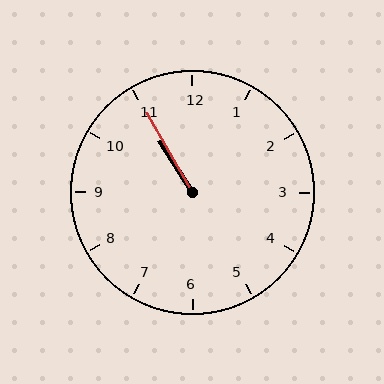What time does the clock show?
10:55.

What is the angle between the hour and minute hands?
Approximately 2 degrees.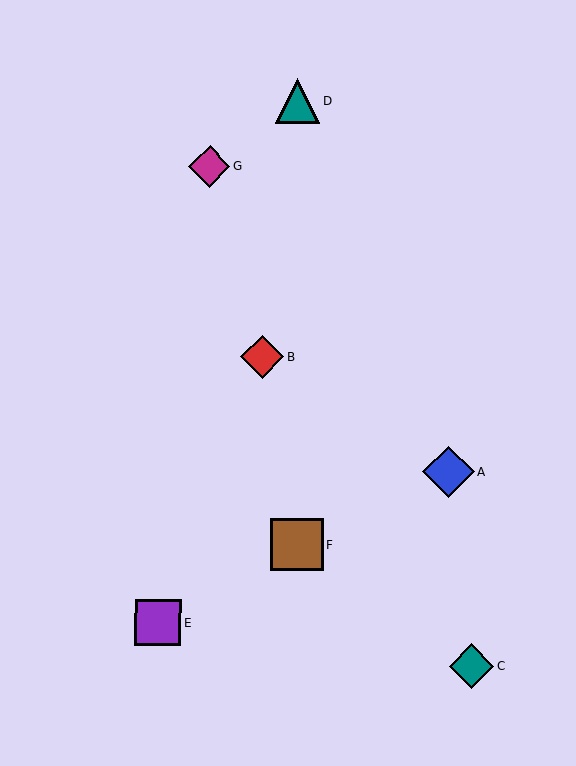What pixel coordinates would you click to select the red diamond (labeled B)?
Click at (262, 357) to select the red diamond B.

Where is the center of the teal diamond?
The center of the teal diamond is at (472, 667).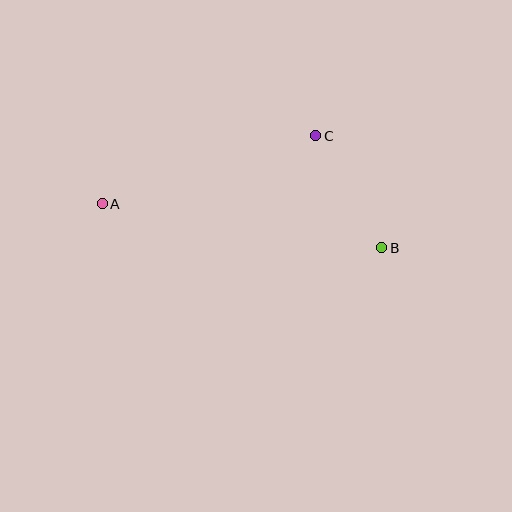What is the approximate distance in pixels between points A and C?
The distance between A and C is approximately 224 pixels.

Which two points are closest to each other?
Points B and C are closest to each other.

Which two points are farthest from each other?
Points A and B are farthest from each other.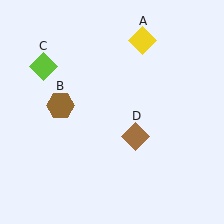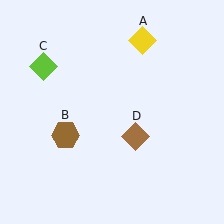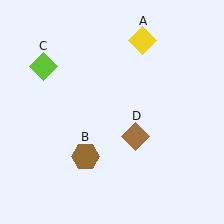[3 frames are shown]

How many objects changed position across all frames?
1 object changed position: brown hexagon (object B).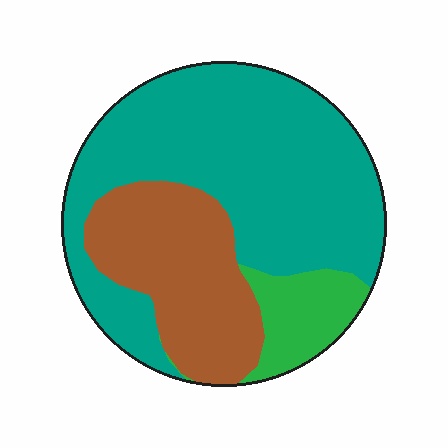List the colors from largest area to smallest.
From largest to smallest: teal, brown, green.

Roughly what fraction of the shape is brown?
Brown covers around 30% of the shape.